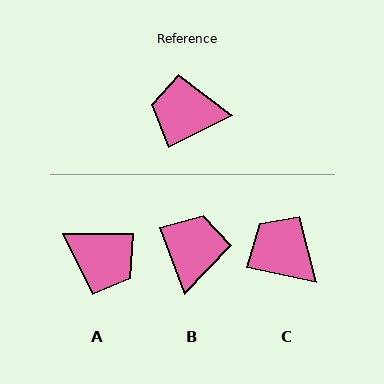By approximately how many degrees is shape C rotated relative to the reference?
Approximately 38 degrees clockwise.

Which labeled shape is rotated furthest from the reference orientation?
A, about 154 degrees away.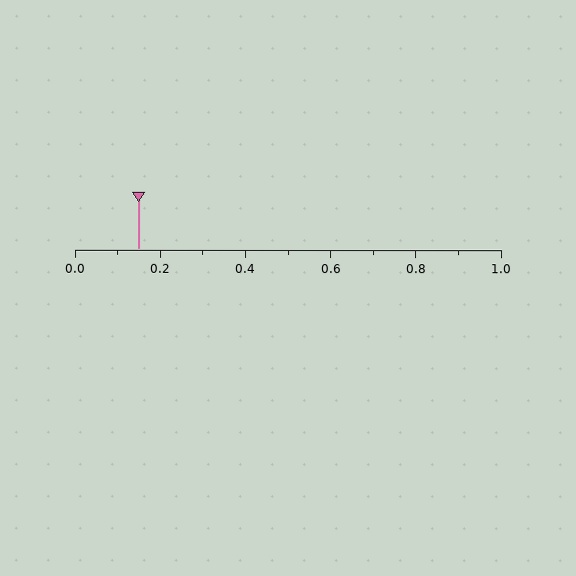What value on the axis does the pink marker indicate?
The marker indicates approximately 0.15.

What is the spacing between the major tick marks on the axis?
The major ticks are spaced 0.2 apart.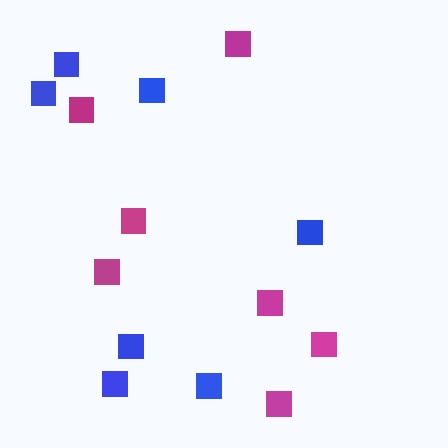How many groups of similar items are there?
There are 2 groups: one group of magenta squares (7) and one group of blue squares (7).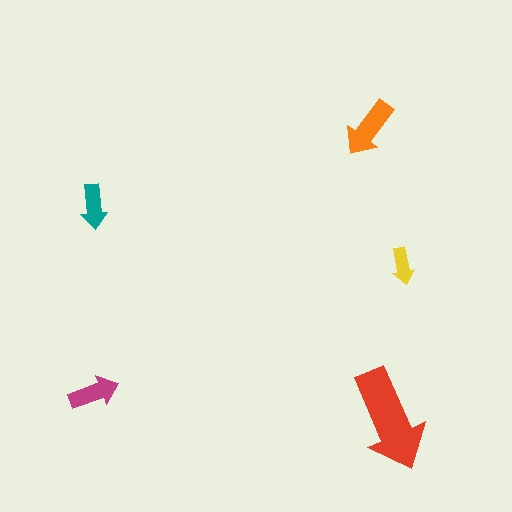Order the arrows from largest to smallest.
the red one, the orange one, the magenta one, the teal one, the yellow one.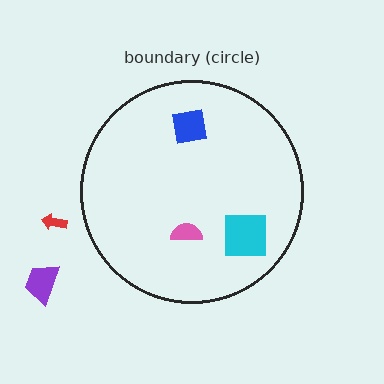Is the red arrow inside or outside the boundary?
Outside.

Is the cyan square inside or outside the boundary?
Inside.